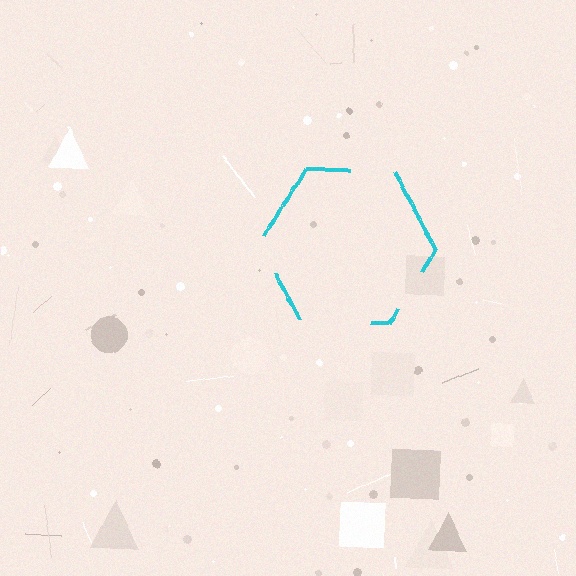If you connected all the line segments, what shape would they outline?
They would outline a hexagon.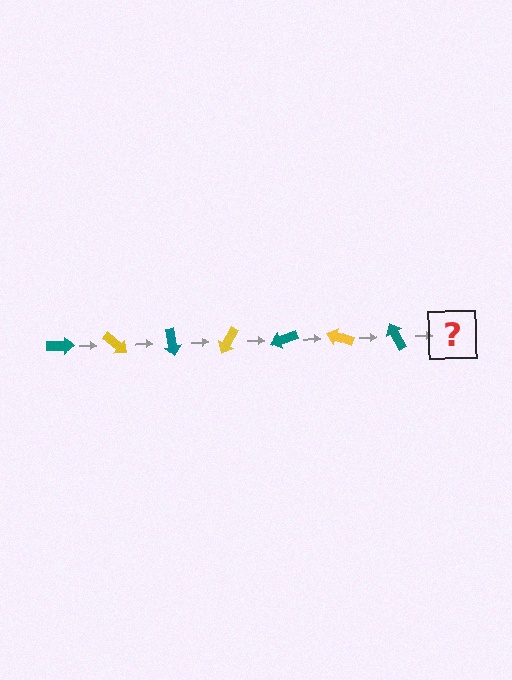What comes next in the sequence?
The next element should be a yellow arrow, rotated 280 degrees from the start.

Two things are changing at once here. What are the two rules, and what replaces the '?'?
The two rules are that it rotates 40 degrees each step and the color cycles through teal and yellow. The '?' should be a yellow arrow, rotated 280 degrees from the start.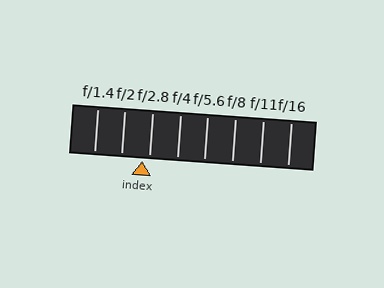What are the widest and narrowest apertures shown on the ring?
The widest aperture shown is f/1.4 and the narrowest is f/16.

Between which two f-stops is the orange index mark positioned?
The index mark is between f/2 and f/2.8.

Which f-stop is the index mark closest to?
The index mark is closest to f/2.8.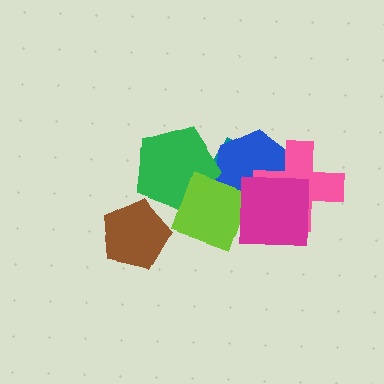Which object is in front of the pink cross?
The magenta square is in front of the pink cross.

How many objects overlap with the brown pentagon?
0 objects overlap with the brown pentagon.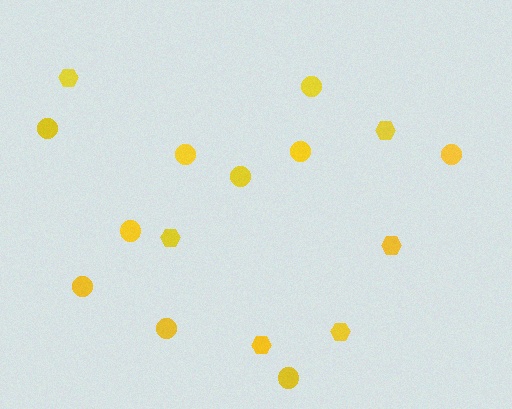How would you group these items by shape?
There are 2 groups: one group of hexagons (6) and one group of circles (10).